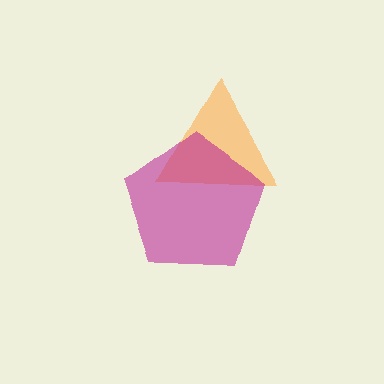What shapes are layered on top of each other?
The layered shapes are: an orange triangle, a magenta pentagon.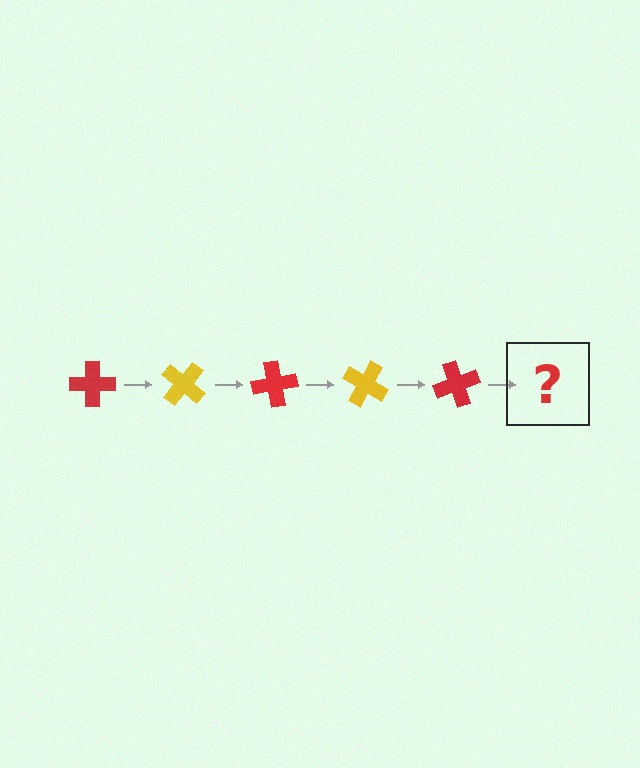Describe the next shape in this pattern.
It should be a yellow cross, rotated 200 degrees from the start.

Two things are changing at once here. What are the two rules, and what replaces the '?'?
The two rules are that it rotates 40 degrees each step and the color cycles through red and yellow. The '?' should be a yellow cross, rotated 200 degrees from the start.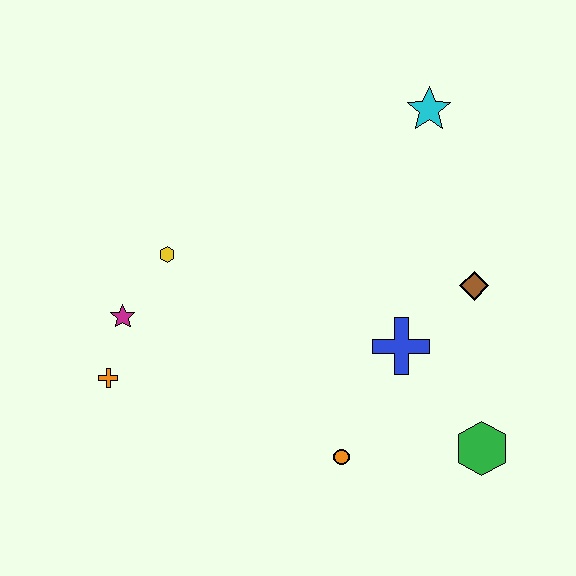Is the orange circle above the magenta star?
No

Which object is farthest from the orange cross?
The cyan star is farthest from the orange cross.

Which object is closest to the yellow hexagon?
The magenta star is closest to the yellow hexagon.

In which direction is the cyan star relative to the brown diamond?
The cyan star is above the brown diamond.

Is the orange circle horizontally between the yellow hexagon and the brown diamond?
Yes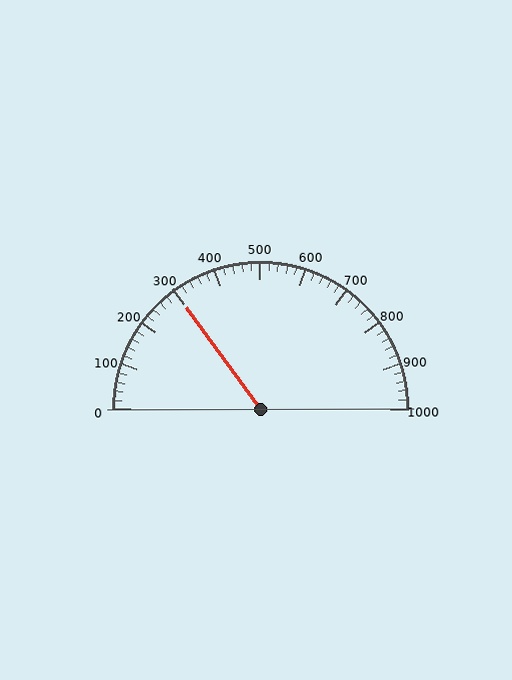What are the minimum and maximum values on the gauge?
The gauge ranges from 0 to 1000.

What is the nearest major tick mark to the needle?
The nearest major tick mark is 300.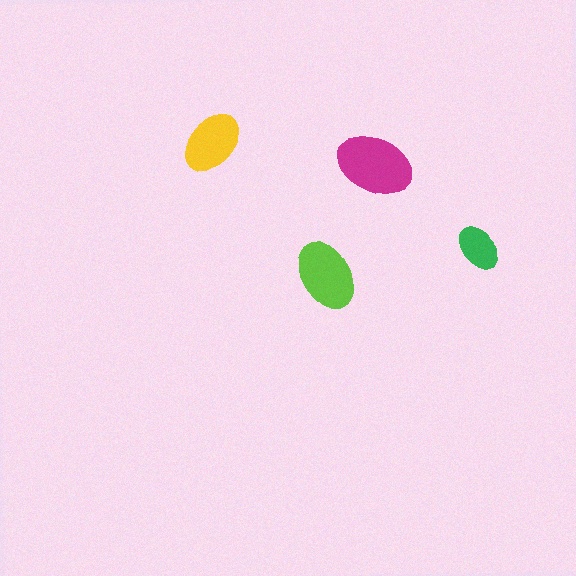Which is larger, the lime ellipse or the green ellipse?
The lime one.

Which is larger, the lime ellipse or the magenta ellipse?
The magenta one.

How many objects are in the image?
There are 4 objects in the image.